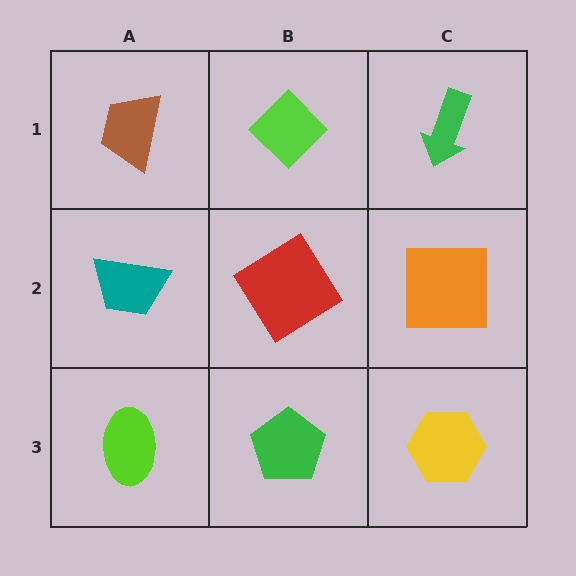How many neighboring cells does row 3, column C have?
2.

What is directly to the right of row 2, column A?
A red diamond.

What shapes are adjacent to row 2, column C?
A green arrow (row 1, column C), a yellow hexagon (row 3, column C), a red diamond (row 2, column B).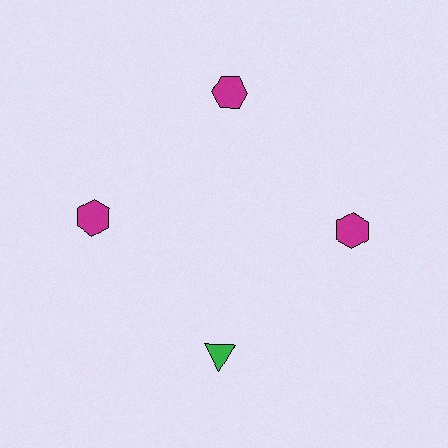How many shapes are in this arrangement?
There are 4 shapes arranged in a ring pattern.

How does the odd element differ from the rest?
It differs in both color (green instead of magenta) and shape (triangle instead of hexagon).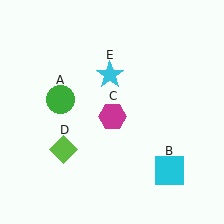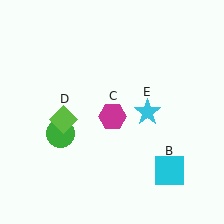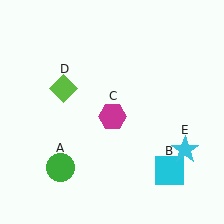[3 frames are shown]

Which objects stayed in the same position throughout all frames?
Cyan square (object B) and magenta hexagon (object C) remained stationary.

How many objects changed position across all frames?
3 objects changed position: green circle (object A), lime diamond (object D), cyan star (object E).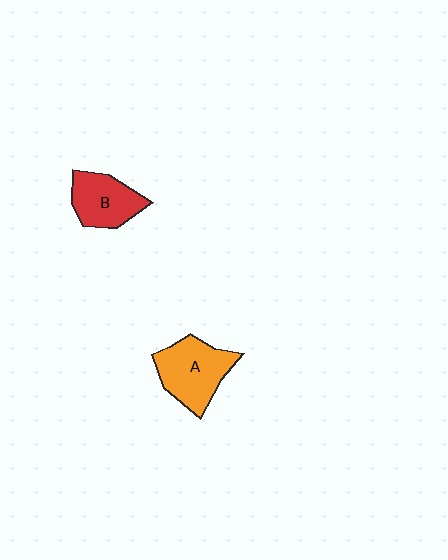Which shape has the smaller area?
Shape B (red).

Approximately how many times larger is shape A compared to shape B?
Approximately 1.3 times.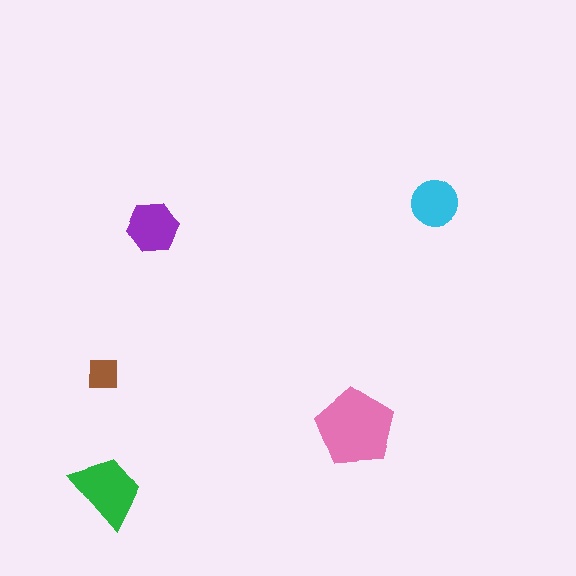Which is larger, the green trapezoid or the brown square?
The green trapezoid.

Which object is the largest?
The pink pentagon.